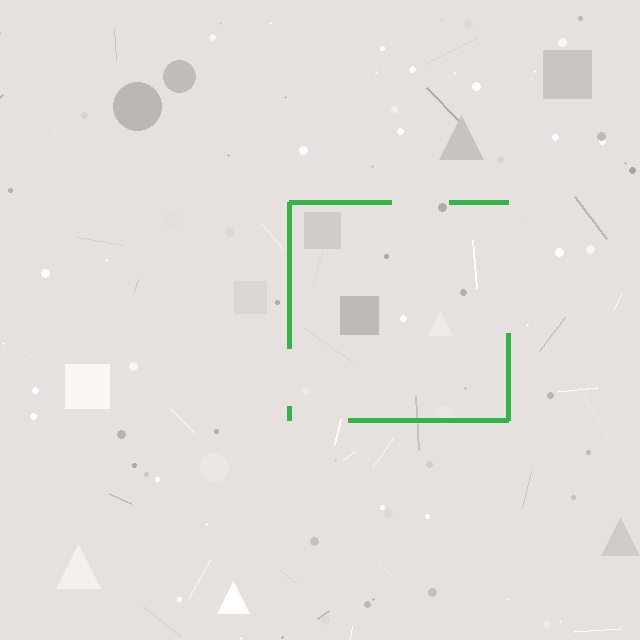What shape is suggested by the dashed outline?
The dashed outline suggests a square.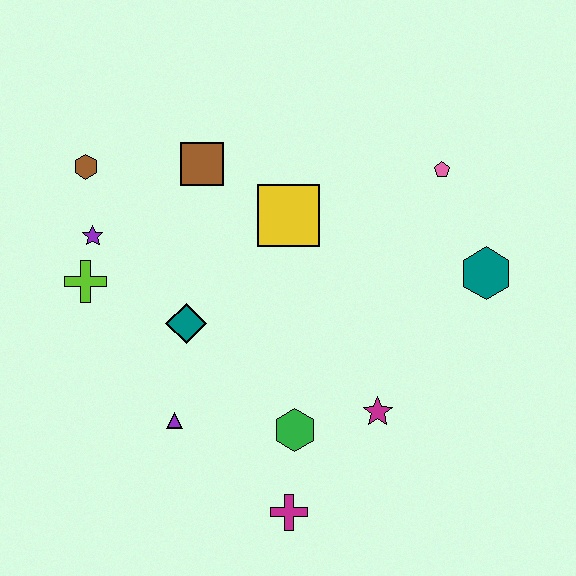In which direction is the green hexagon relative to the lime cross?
The green hexagon is to the right of the lime cross.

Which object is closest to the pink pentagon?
The teal hexagon is closest to the pink pentagon.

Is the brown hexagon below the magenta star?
No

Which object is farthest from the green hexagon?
The brown hexagon is farthest from the green hexagon.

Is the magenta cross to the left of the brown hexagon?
No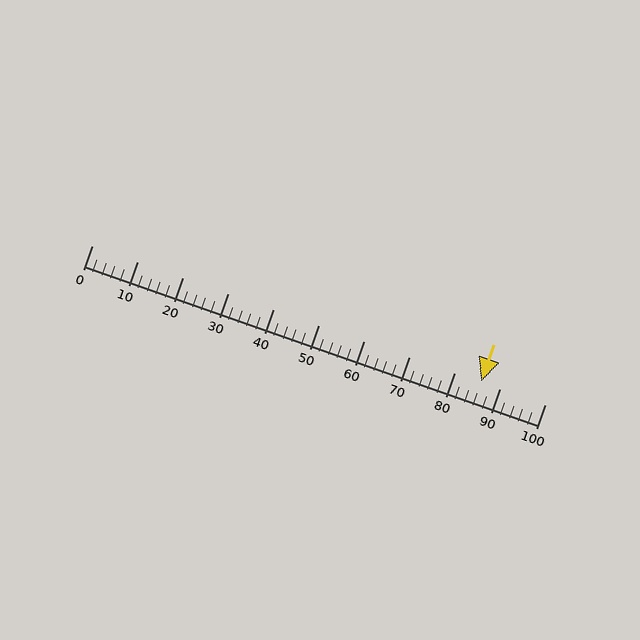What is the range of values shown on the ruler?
The ruler shows values from 0 to 100.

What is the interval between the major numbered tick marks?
The major tick marks are spaced 10 units apart.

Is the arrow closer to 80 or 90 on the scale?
The arrow is closer to 90.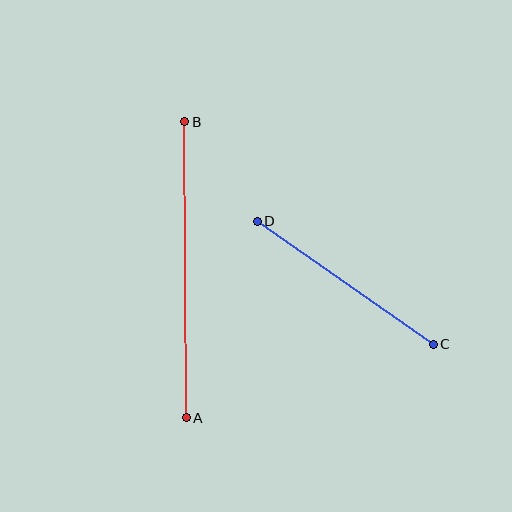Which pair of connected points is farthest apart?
Points A and B are farthest apart.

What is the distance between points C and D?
The distance is approximately 215 pixels.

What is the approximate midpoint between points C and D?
The midpoint is at approximately (345, 283) pixels.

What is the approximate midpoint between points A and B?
The midpoint is at approximately (186, 270) pixels.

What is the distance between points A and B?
The distance is approximately 296 pixels.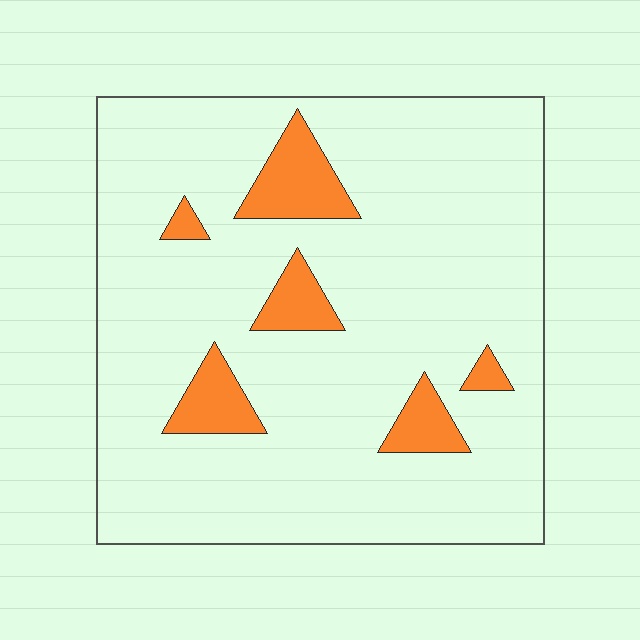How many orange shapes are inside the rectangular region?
6.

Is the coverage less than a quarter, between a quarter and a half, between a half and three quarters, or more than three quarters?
Less than a quarter.